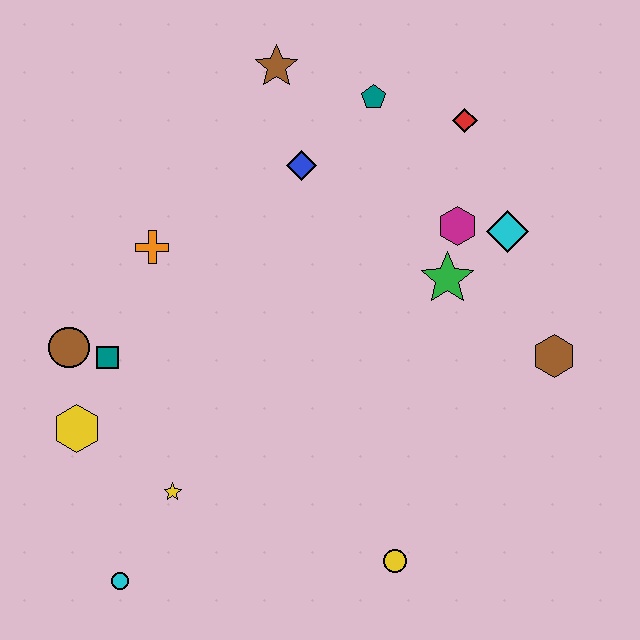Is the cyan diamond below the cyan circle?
No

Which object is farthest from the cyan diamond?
The cyan circle is farthest from the cyan diamond.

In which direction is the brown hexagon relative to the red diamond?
The brown hexagon is below the red diamond.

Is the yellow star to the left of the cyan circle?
No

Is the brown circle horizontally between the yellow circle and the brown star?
No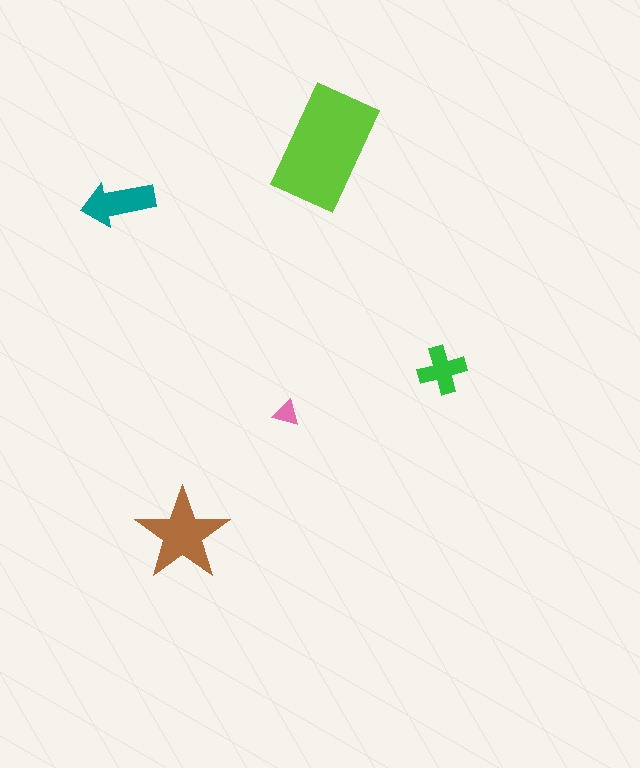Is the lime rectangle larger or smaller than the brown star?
Larger.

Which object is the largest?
The lime rectangle.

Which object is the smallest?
The pink triangle.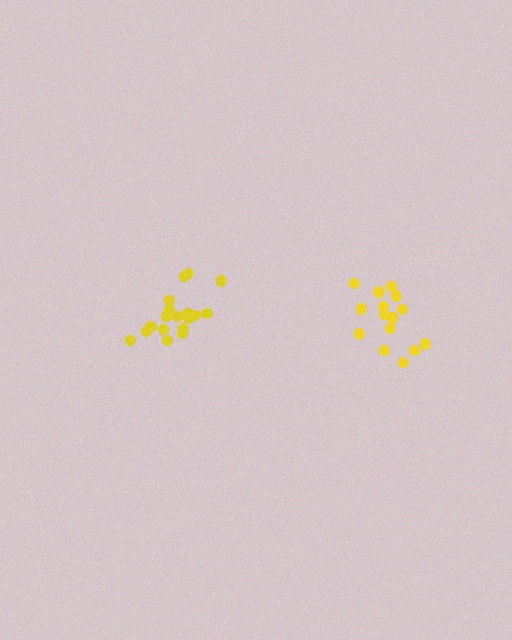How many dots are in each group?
Group 1: 18 dots, Group 2: 16 dots (34 total).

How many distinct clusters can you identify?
There are 2 distinct clusters.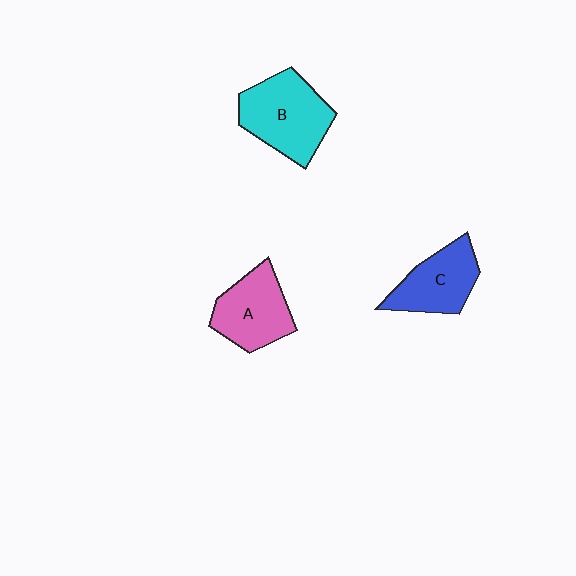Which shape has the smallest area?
Shape C (blue).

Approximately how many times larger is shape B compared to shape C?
Approximately 1.3 times.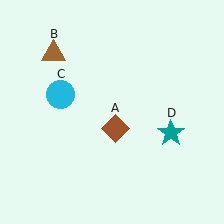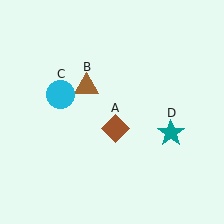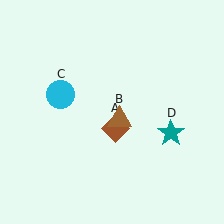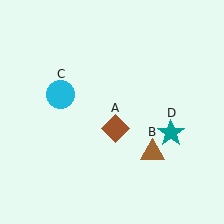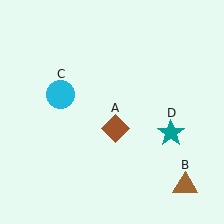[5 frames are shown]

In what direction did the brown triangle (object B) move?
The brown triangle (object B) moved down and to the right.